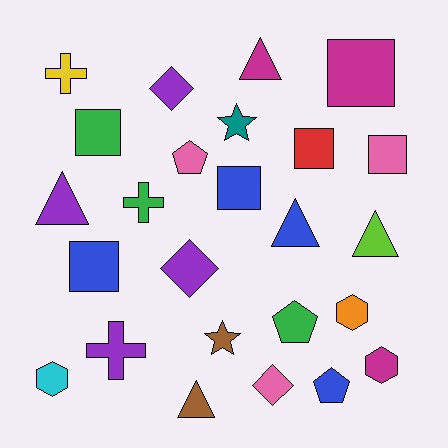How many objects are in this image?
There are 25 objects.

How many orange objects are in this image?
There is 1 orange object.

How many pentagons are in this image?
There are 3 pentagons.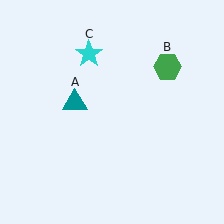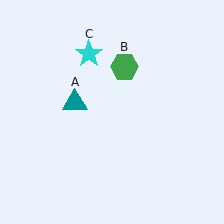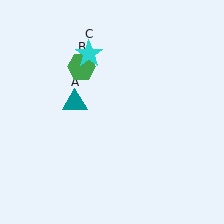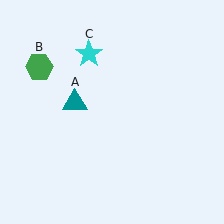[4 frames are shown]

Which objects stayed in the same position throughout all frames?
Teal triangle (object A) and cyan star (object C) remained stationary.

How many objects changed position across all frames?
1 object changed position: green hexagon (object B).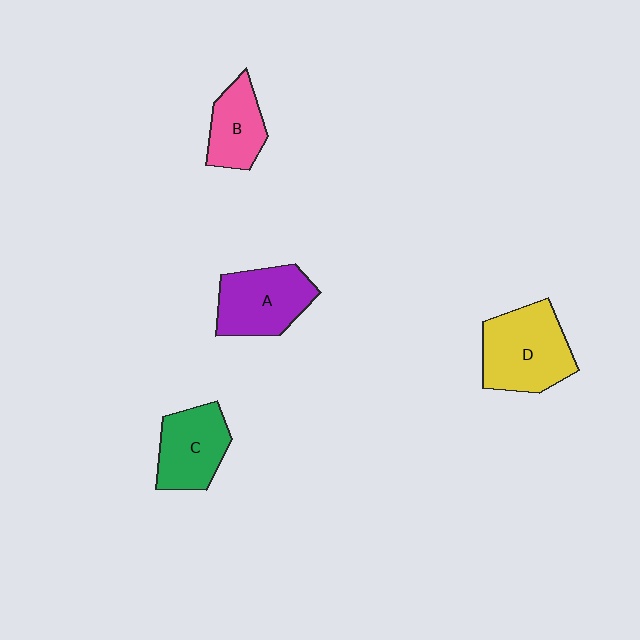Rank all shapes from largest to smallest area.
From largest to smallest: D (yellow), A (purple), C (green), B (pink).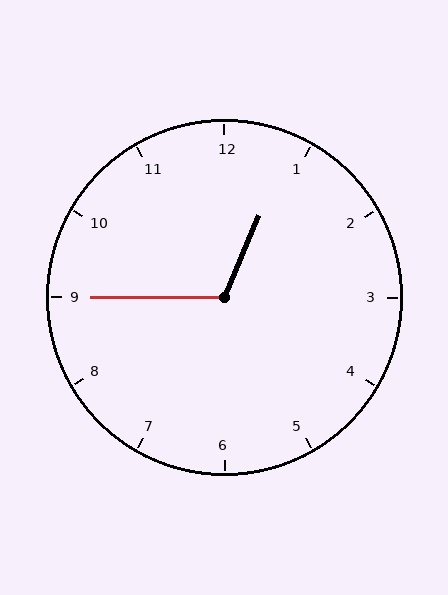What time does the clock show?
12:45.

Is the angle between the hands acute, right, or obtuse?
It is obtuse.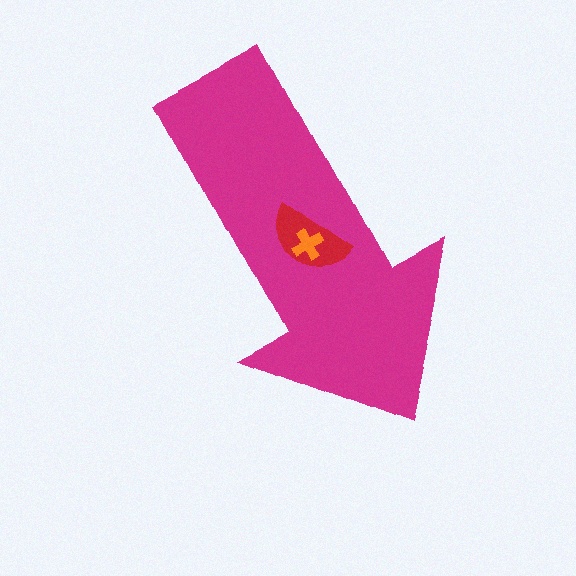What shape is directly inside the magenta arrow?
The red semicircle.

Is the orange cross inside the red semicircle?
Yes.